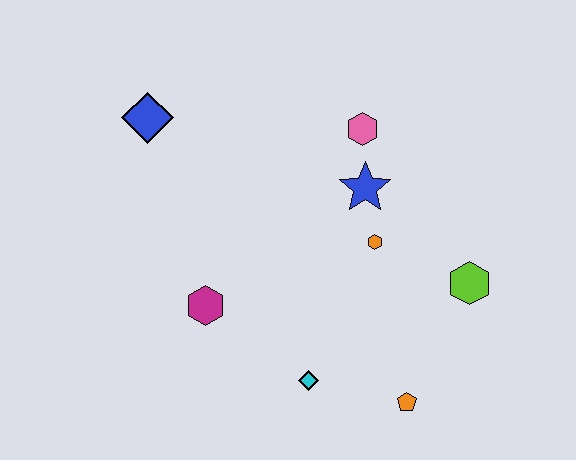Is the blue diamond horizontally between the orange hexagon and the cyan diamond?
No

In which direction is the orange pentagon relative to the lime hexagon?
The orange pentagon is below the lime hexagon.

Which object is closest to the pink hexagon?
The blue star is closest to the pink hexagon.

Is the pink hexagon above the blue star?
Yes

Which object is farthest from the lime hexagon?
The blue diamond is farthest from the lime hexagon.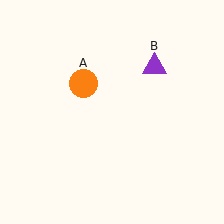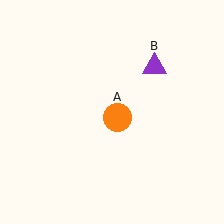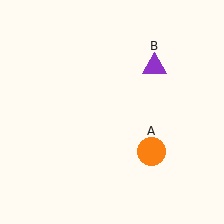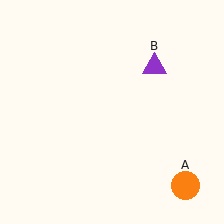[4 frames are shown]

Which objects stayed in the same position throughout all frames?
Purple triangle (object B) remained stationary.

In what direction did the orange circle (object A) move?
The orange circle (object A) moved down and to the right.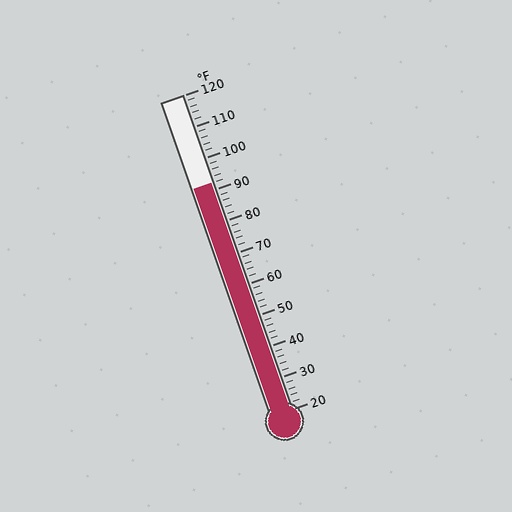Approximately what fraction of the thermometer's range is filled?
The thermometer is filled to approximately 70% of its range.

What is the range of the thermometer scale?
The thermometer scale ranges from 20°F to 120°F.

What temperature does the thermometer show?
The thermometer shows approximately 92°F.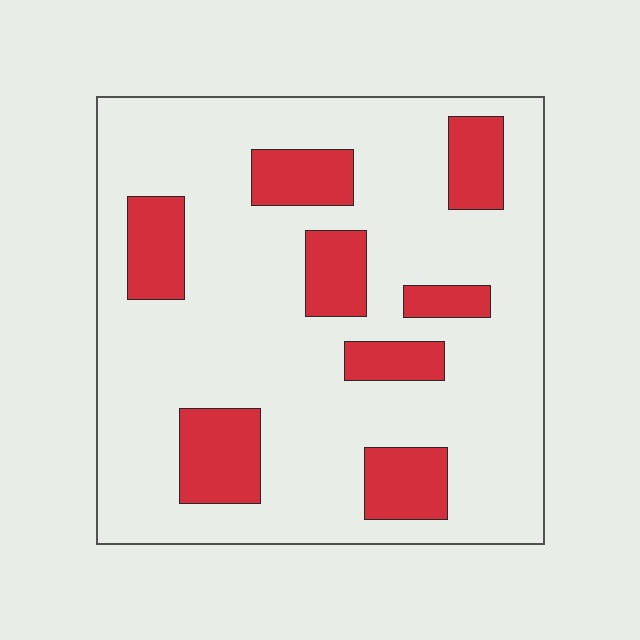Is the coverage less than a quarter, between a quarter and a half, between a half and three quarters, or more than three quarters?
Less than a quarter.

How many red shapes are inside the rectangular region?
8.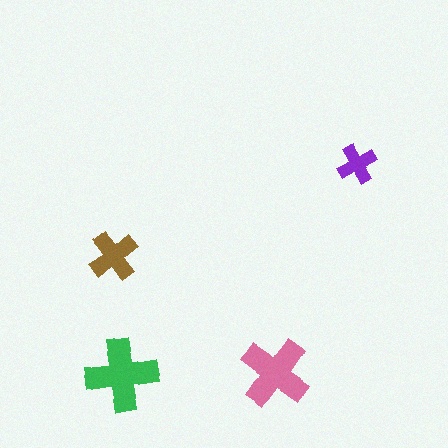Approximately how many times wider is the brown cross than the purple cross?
About 1.5 times wider.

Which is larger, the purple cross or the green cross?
The green one.